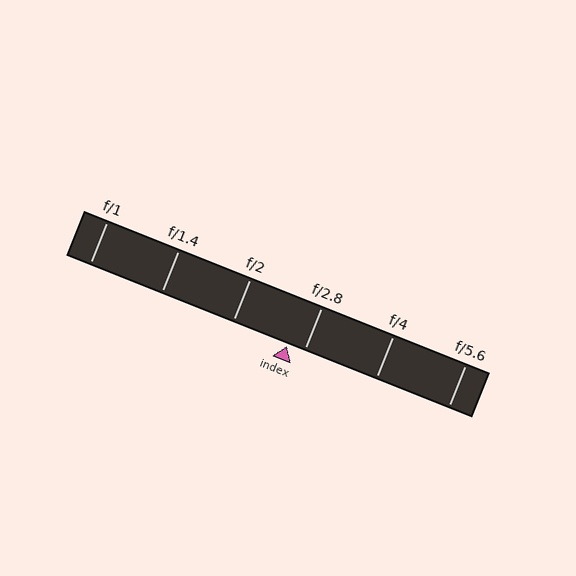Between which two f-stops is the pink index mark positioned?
The index mark is between f/2 and f/2.8.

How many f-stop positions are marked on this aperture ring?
There are 6 f-stop positions marked.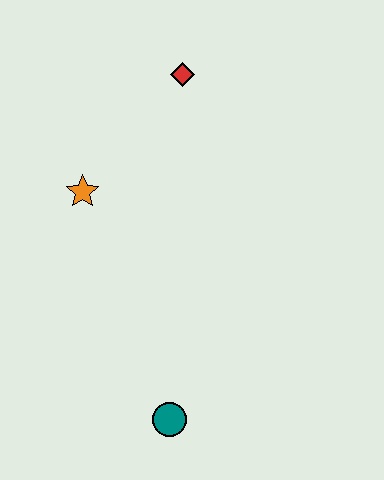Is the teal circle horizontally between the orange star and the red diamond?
Yes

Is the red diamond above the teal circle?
Yes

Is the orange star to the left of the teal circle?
Yes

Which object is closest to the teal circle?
The orange star is closest to the teal circle.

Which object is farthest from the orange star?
The teal circle is farthest from the orange star.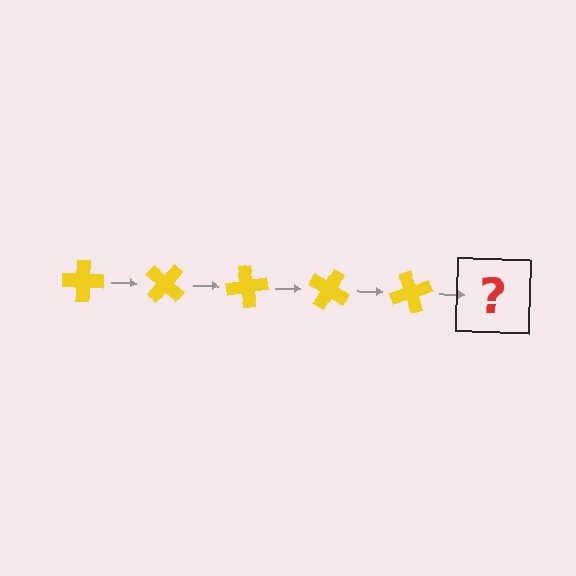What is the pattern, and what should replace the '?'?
The pattern is that the cross rotates 40 degrees each step. The '?' should be a yellow cross rotated 200 degrees.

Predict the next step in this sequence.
The next step is a yellow cross rotated 200 degrees.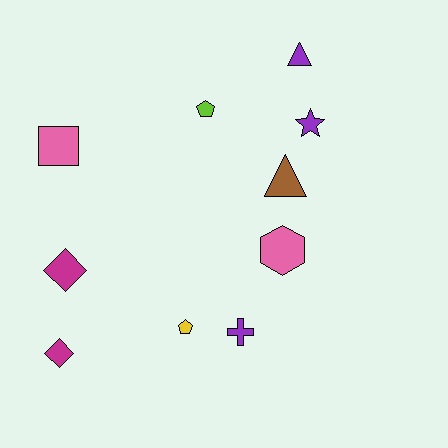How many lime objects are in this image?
There is 1 lime object.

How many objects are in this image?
There are 10 objects.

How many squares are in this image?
There is 1 square.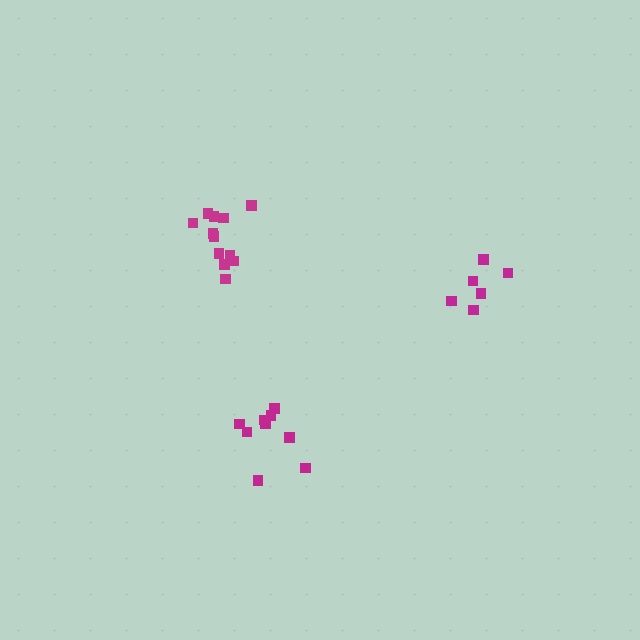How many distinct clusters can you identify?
There are 3 distinct clusters.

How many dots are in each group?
Group 1: 12 dots, Group 2: 9 dots, Group 3: 6 dots (27 total).